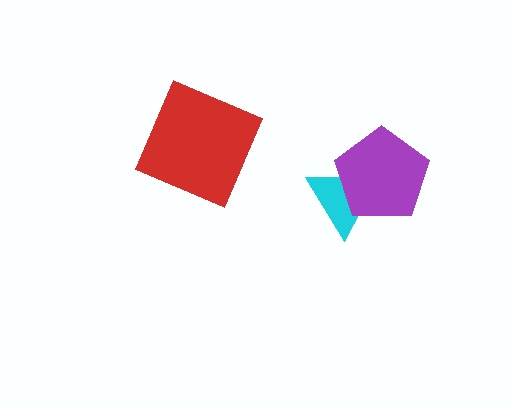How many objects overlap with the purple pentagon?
1 object overlaps with the purple pentagon.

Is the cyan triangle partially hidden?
Yes, it is partially covered by another shape.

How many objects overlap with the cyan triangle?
1 object overlaps with the cyan triangle.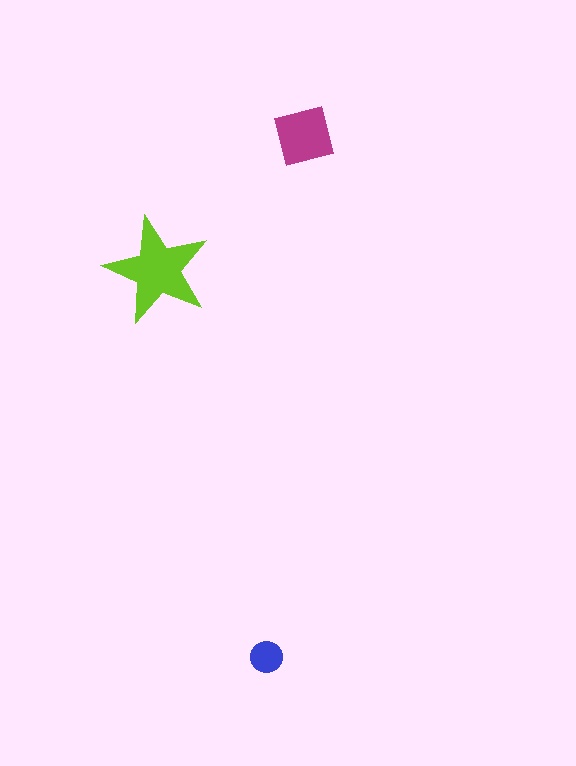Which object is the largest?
The lime star.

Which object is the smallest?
The blue circle.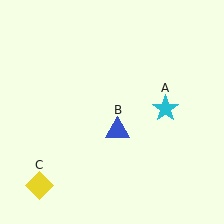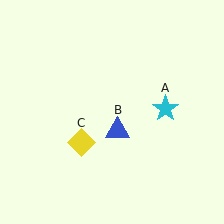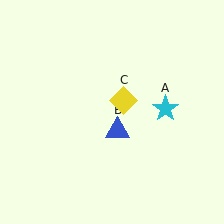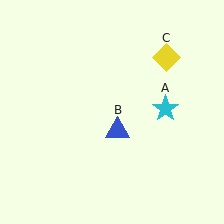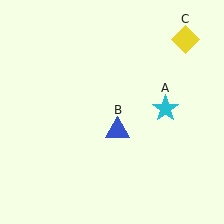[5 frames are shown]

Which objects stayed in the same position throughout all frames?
Cyan star (object A) and blue triangle (object B) remained stationary.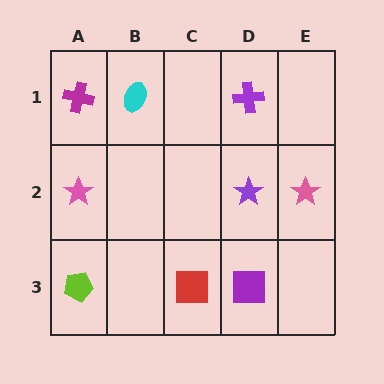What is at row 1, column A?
A magenta cross.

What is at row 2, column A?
A pink star.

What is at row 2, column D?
A purple star.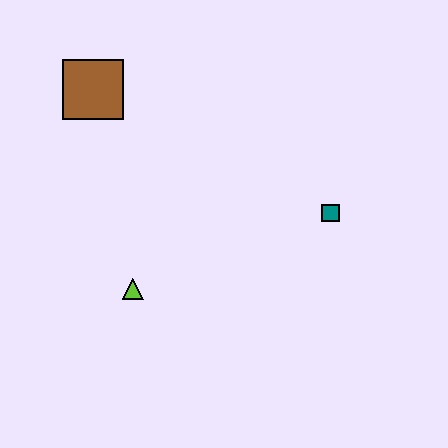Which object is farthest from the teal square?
The brown square is farthest from the teal square.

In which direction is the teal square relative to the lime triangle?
The teal square is to the right of the lime triangle.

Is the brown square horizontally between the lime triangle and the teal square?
No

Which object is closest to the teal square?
The lime triangle is closest to the teal square.